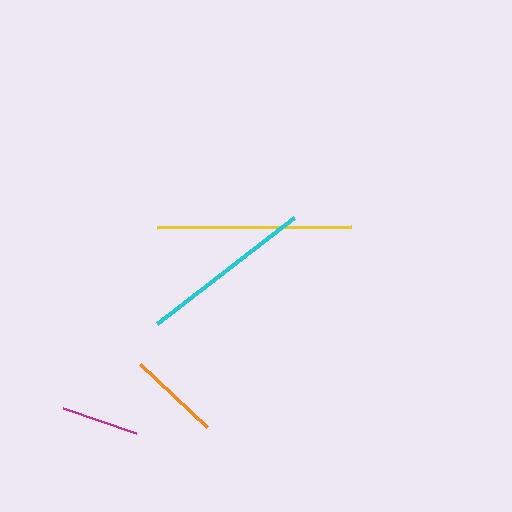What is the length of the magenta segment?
The magenta segment is approximately 77 pixels long.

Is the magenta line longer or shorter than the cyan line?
The cyan line is longer than the magenta line.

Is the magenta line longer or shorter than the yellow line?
The yellow line is longer than the magenta line.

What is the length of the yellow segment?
The yellow segment is approximately 195 pixels long.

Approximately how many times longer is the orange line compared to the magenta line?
The orange line is approximately 1.2 times the length of the magenta line.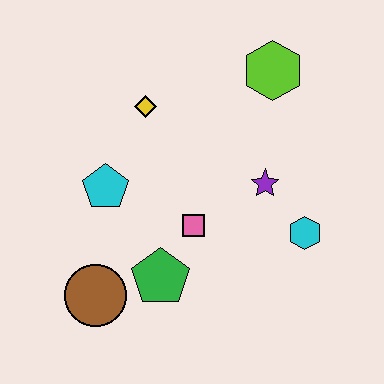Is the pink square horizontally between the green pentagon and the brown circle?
No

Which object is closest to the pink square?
The green pentagon is closest to the pink square.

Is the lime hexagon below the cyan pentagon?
No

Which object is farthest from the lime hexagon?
The brown circle is farthest from the lime hexagon.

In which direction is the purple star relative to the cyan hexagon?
The purple star is above the cyan hexagon.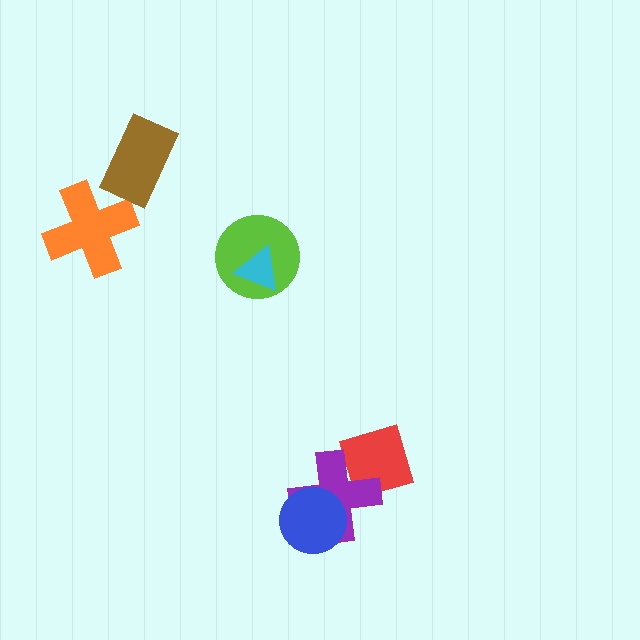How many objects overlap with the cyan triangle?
1 object overlaps with the cyan triangle.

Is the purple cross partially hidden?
Yes, it is partially covered by another shape.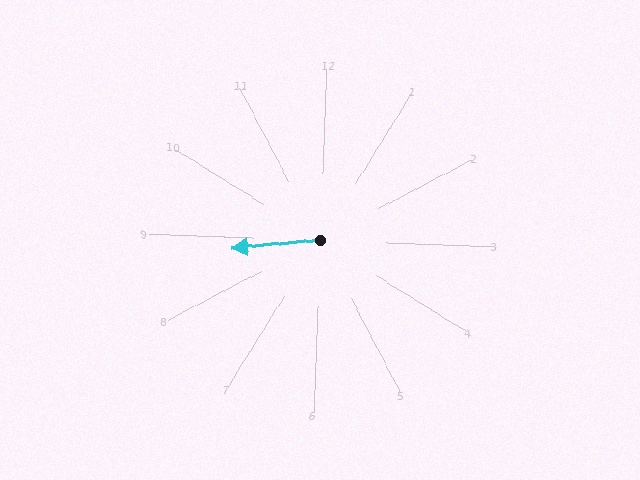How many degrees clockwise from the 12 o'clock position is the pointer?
Approximately 263 degrees.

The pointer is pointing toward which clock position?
Roughly 9 o'clock.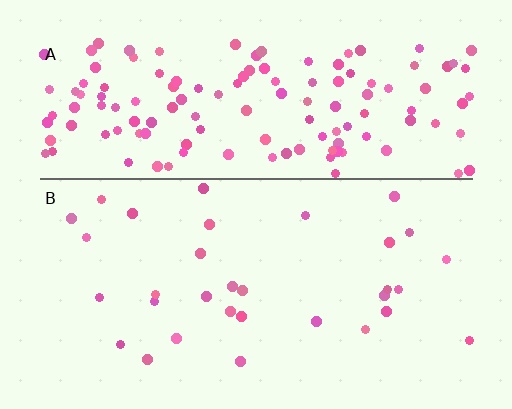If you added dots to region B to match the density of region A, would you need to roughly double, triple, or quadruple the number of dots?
Approximately quadruple.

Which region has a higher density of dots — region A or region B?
A (the top).